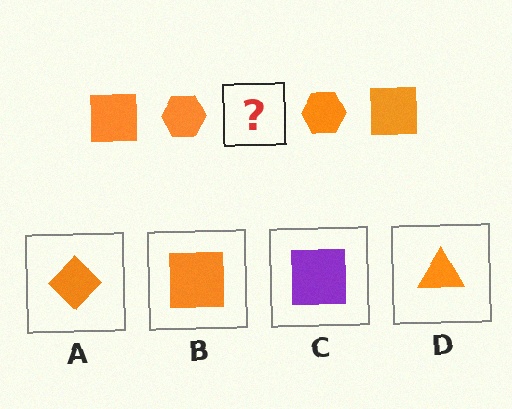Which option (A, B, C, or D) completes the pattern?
B.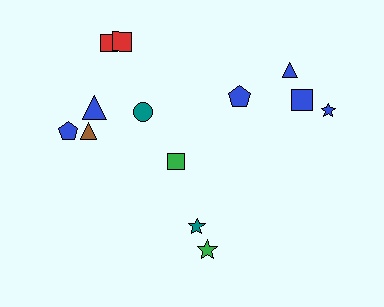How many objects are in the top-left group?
There are 6 objects.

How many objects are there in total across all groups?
There are 13 objects.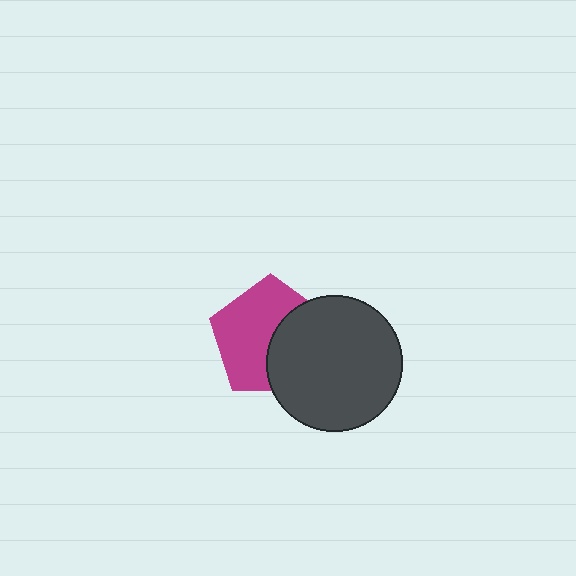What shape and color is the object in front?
The object in front is a dark gray circle.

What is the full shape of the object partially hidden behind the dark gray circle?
The partially hidden object is a magenta pentagon.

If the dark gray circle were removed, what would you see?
You would see the complete magenta pentagon.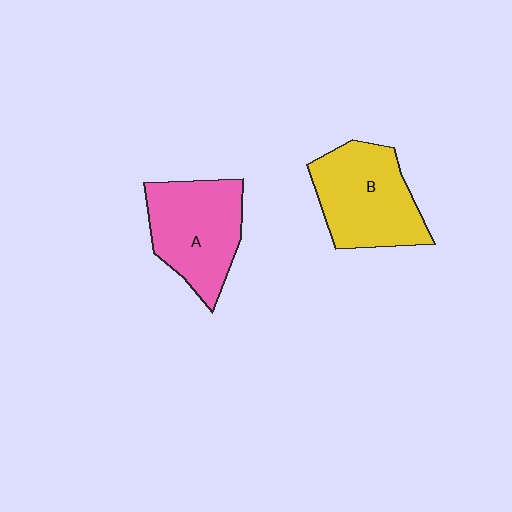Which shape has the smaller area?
Shape A (pink).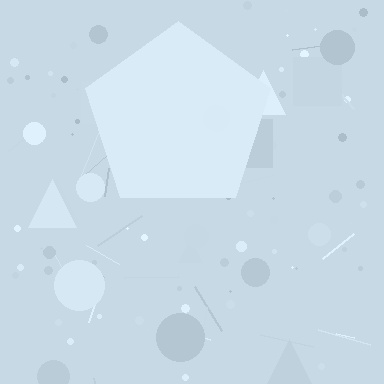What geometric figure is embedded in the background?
A pentagon is embedded in the background.